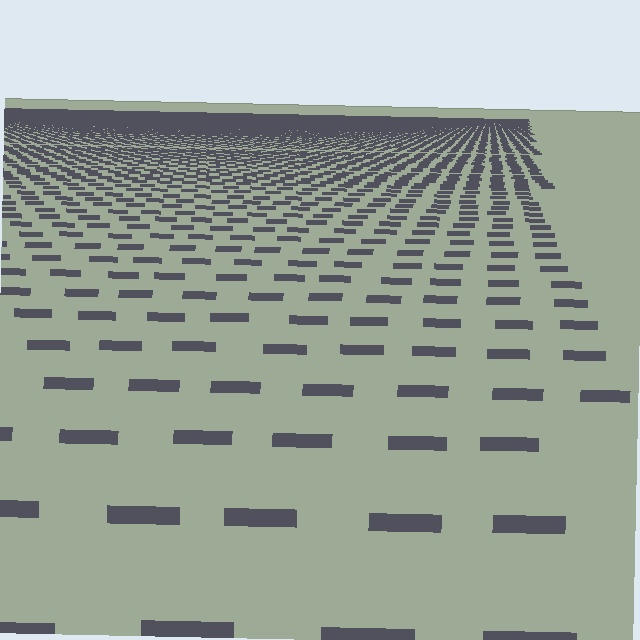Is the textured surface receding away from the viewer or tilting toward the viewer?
The surface is receding away from the viewer. Texture elements get smaller and denser toward the top.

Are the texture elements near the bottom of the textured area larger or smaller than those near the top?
Larger. Near the bottom, elements are closer to the viewer and appear at a bigger on-screen size.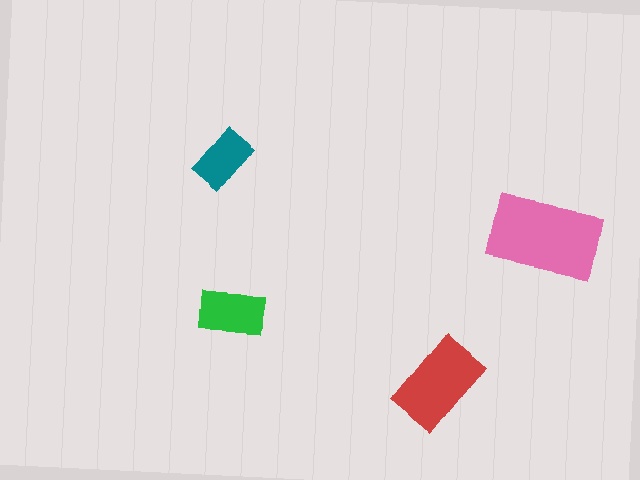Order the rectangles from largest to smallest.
the pink one, the red one, the green one, the teal one.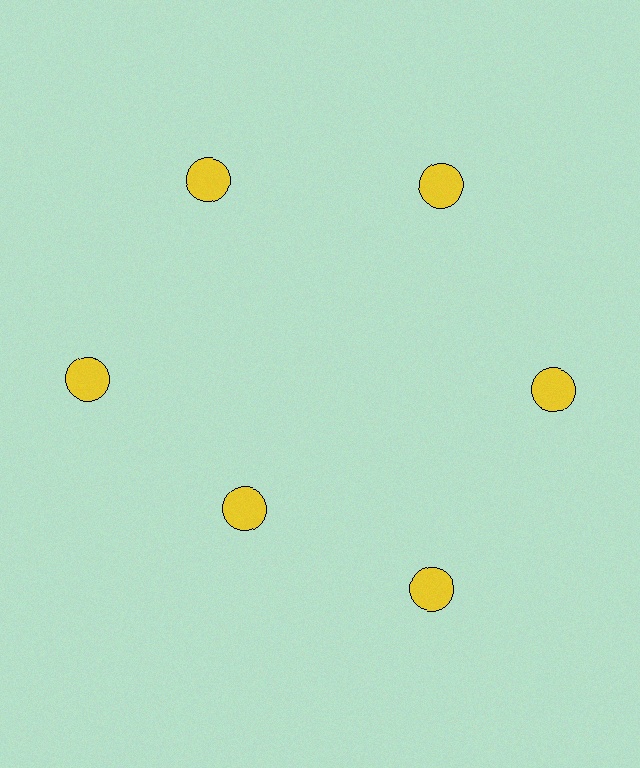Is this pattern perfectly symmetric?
No. The 6 yellow circles are arranged in a ring, but one element near the 7 o'clock position is pulled inward toward the center, breaking the 6-fold rotational symmetry.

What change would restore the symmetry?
The symmetry would be restored by moving it outward, back onto the ring so that all 6 circles sit at equal angles and equal distance from the center.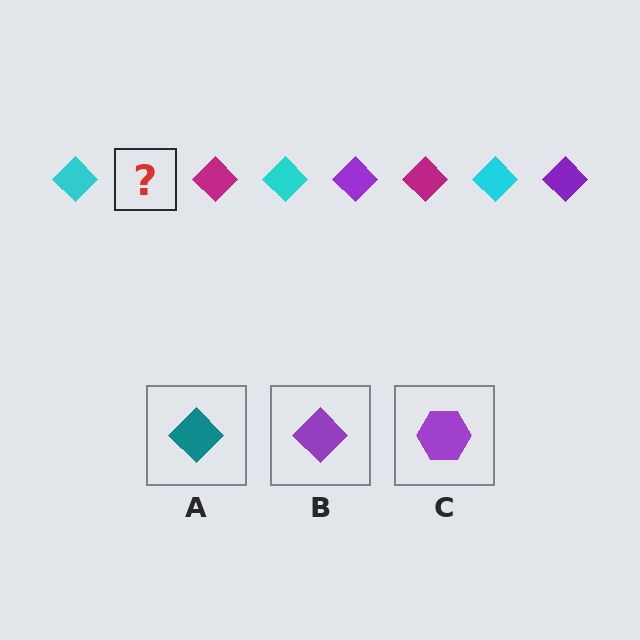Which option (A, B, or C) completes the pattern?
B.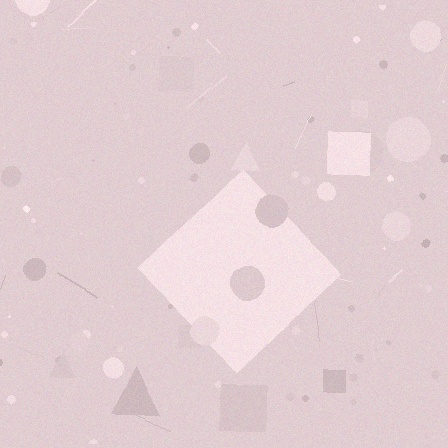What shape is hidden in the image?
A diamond is hidden in the image.